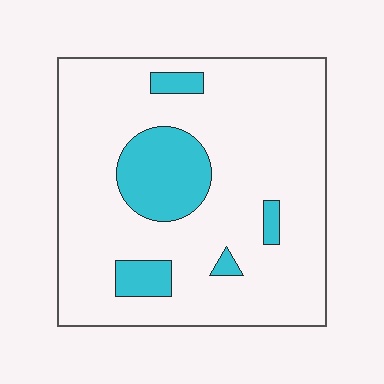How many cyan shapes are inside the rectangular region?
5.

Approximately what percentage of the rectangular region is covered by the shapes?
Approximately 15%.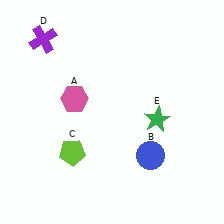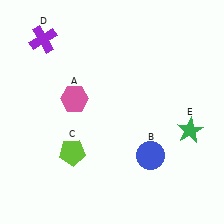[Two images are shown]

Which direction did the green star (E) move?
The green star (E) moved right.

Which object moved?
The green star (E) moved right.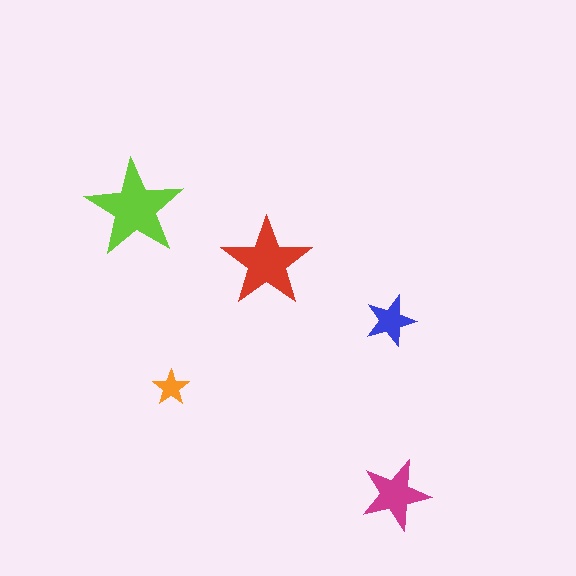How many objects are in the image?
There are 5 objects in the image.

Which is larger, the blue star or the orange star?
The blue one.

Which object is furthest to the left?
The lime star is leftmost.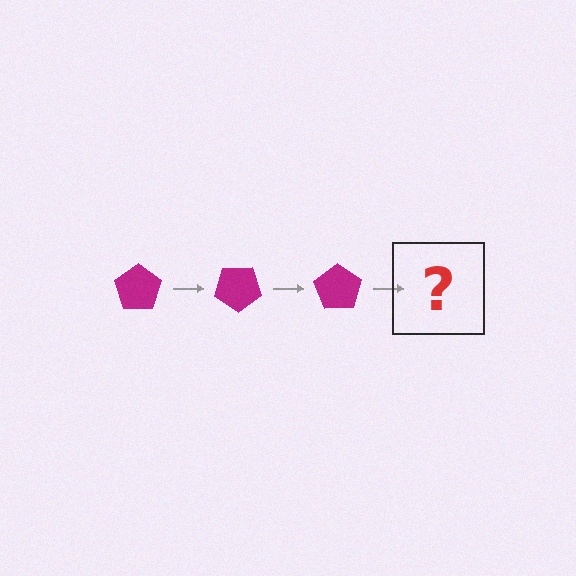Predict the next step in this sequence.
The next step is a magenta pentagon rotated 105 degrees.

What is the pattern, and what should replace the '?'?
The pattern is that the pentagon rotates 35 degrees each step. The '?' should be a magenta pentagon rotated 105 degrees.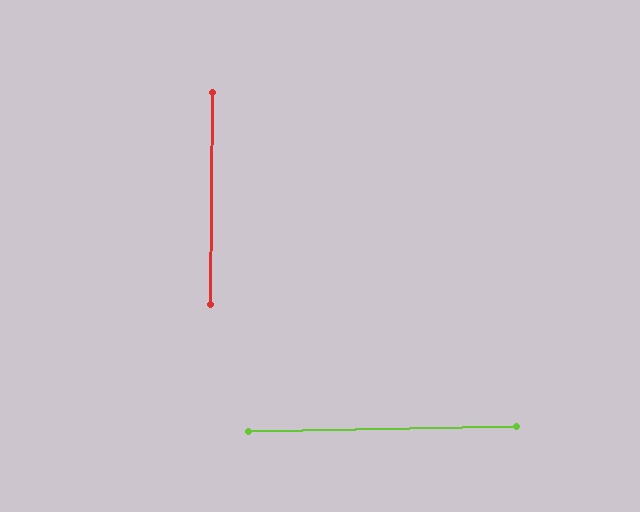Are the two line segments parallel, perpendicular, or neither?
Perpendicular — they meet at approximately 88°.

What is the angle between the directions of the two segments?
Approximately 88 degrees.